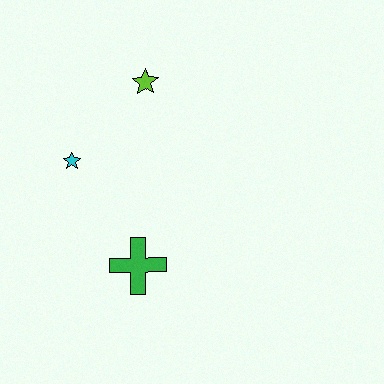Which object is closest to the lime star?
The cyan star is closest to the lime star.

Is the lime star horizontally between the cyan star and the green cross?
No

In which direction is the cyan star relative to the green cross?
The cyan star is above the green cross.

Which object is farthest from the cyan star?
The green cross is farthest from the cyan star.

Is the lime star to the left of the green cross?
No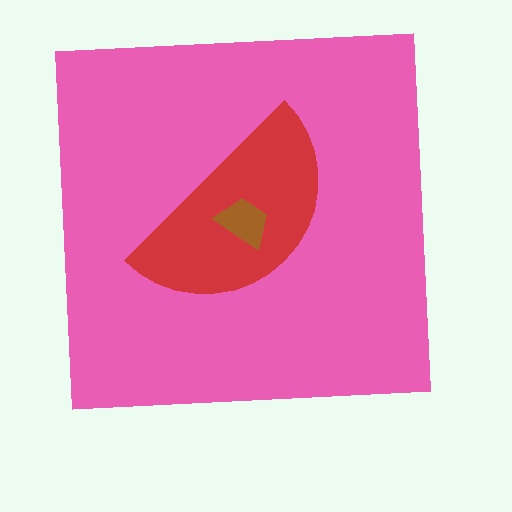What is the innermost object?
The brown trapezoid.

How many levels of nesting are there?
3.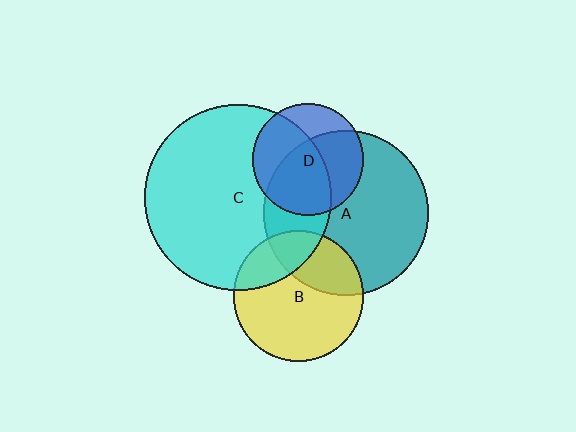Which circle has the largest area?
Circle C (cyan).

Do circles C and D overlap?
Yes.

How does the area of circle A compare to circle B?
Approximately 1.6 times.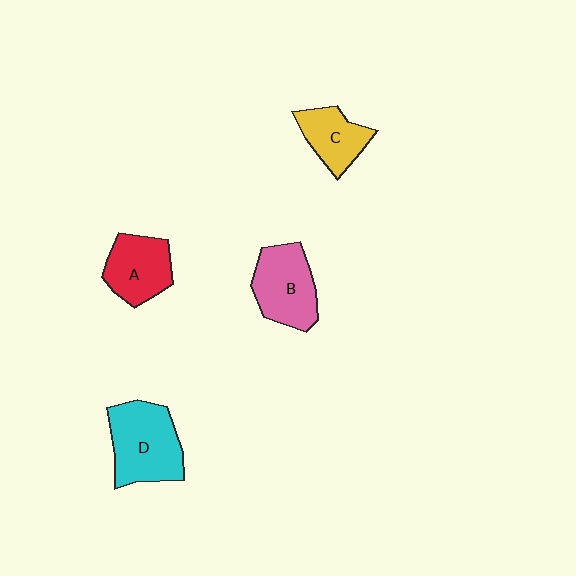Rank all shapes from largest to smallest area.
From largest to smallest: D (cyan), B (pink), A (red), C (yellow).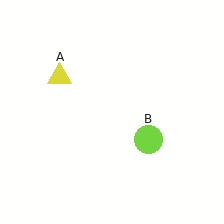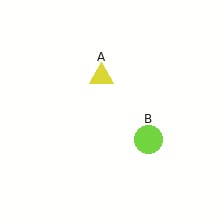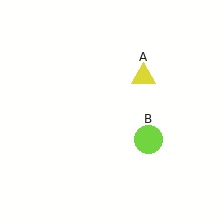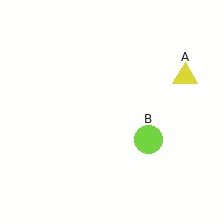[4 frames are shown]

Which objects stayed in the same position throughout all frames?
Lime circle (object B) remained stationary.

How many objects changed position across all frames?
1 object changed position: yellow triangle (object A).